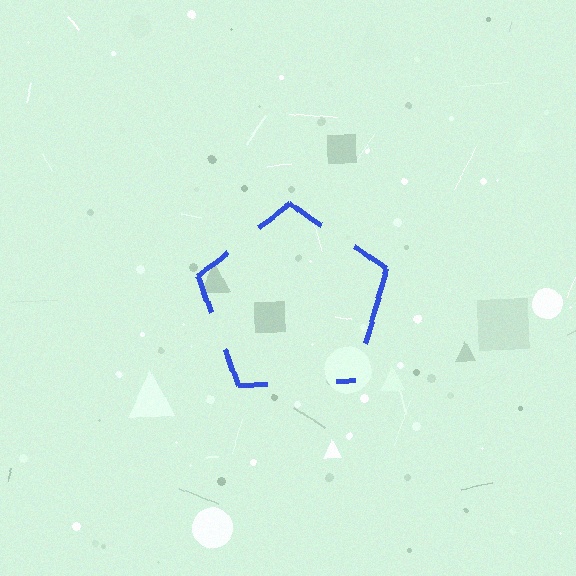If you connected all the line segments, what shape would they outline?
They would outline a pentagon.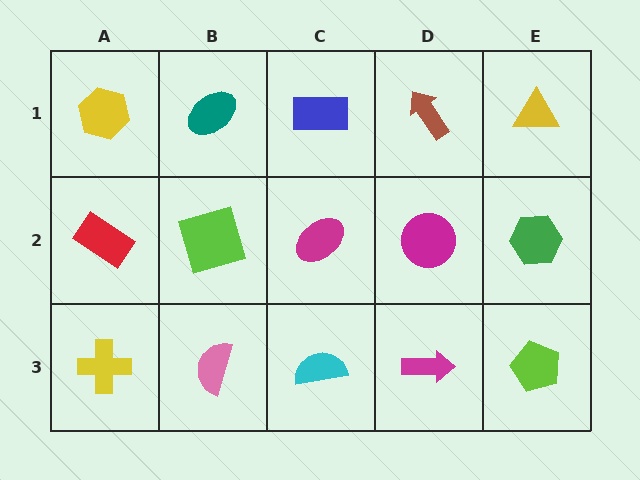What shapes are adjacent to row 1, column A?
A red rectangle (row 2, column A), a teal ellipse (row 1, column B).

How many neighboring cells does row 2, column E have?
3.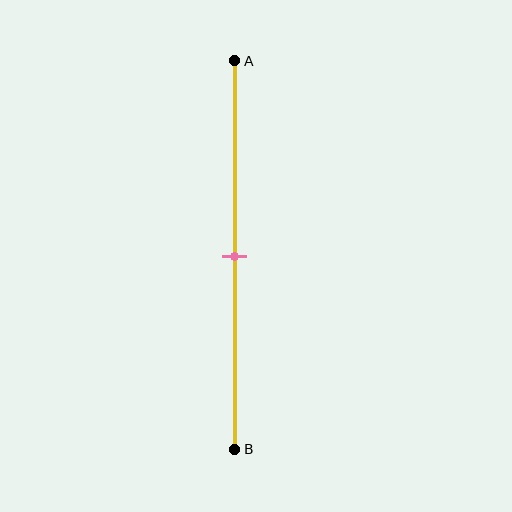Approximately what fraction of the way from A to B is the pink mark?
The pink mark is approximately 50% of the way from A to B.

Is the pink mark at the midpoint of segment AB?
Yes, the mark is approximately at the midpoint.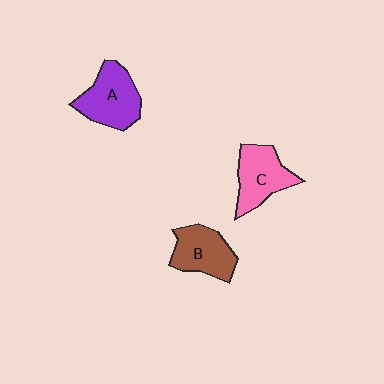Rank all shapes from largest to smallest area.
From largest to smallest: A (purple), C (pink), B (brown).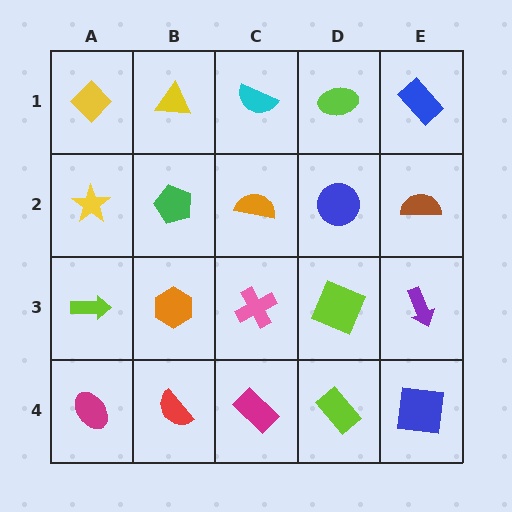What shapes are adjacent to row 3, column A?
A yellow star (row 2, column A), a magenta ellipse (row 4, column A), an orange hexagon (row 3, column B).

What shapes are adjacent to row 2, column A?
A yellow diamond (row 1, column A), a lime arrow (row 3, column A), a green pentagon (row 2, column B).